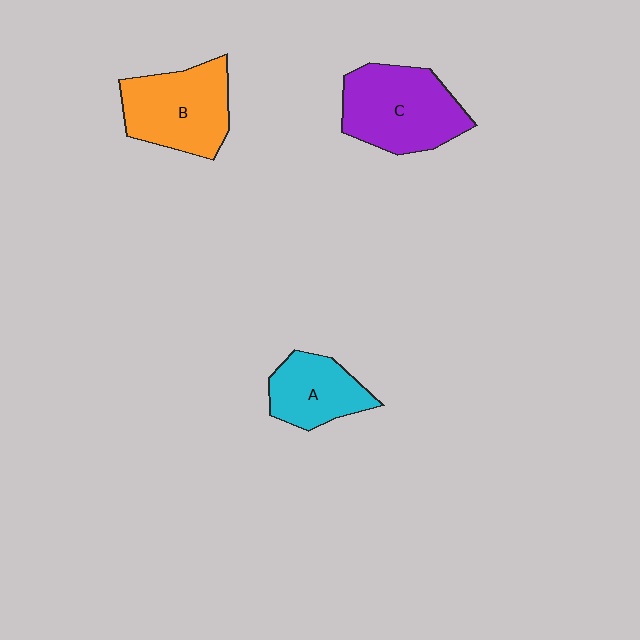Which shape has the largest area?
Shape C (purple).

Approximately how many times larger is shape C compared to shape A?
Approximately 1.6 times.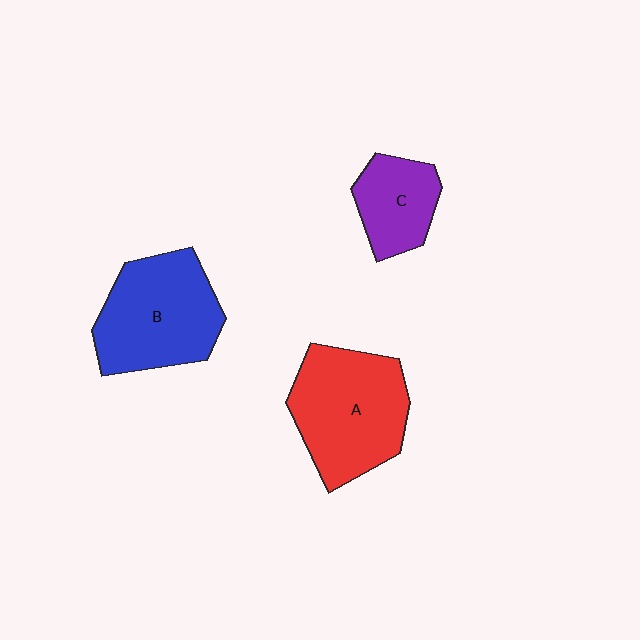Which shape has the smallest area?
Shape C (purple).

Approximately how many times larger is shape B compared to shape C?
Approximately 1.8 times.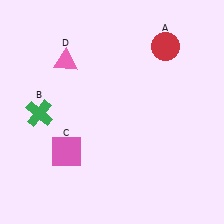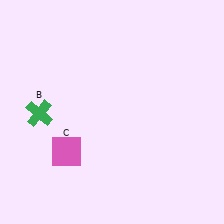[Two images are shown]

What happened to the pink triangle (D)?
The pink triangle (D) was removed in Image 2. It was in the top-left area of Image 1.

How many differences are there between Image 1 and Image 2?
There are 2 differences between the two images.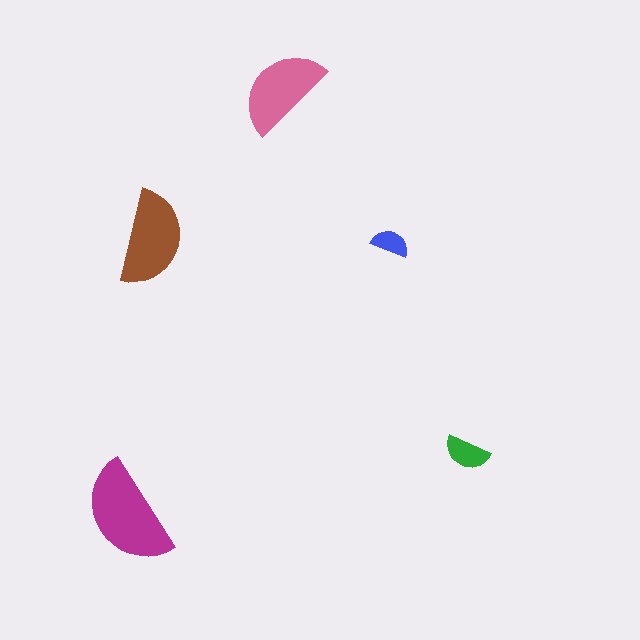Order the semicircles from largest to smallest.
the magenta one, the brown one, the pink one, the green one, the blue one.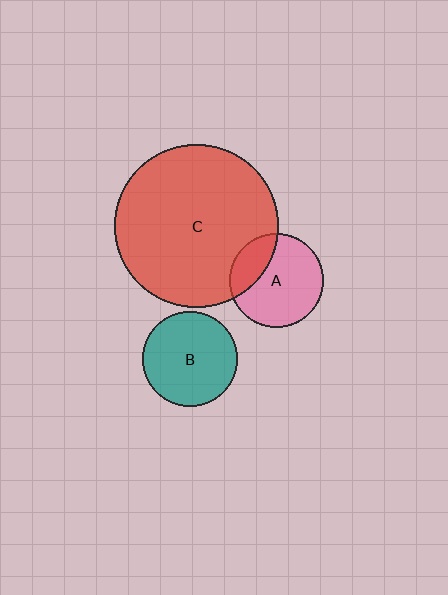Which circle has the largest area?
Circle C (red).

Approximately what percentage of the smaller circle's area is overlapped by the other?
Approximately 25%.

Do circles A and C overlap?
Yes.